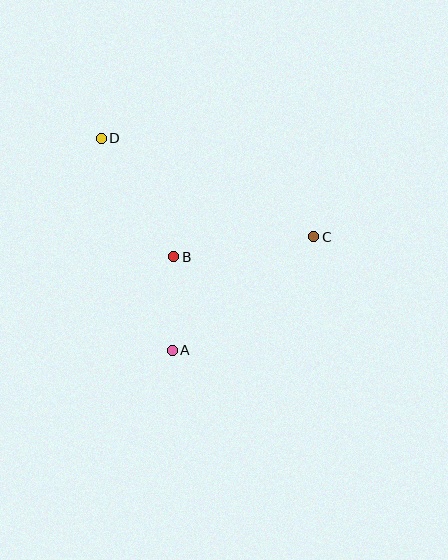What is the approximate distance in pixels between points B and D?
The distance between B and D is approximately 139 pixels.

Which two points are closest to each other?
Points A and B are closest to each other.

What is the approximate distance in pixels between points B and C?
The distance between B and C is approximately 142 pixels.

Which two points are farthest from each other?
Points C and D are farthest from each other.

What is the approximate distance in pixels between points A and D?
The distance between A and D is approximately 223 pixels.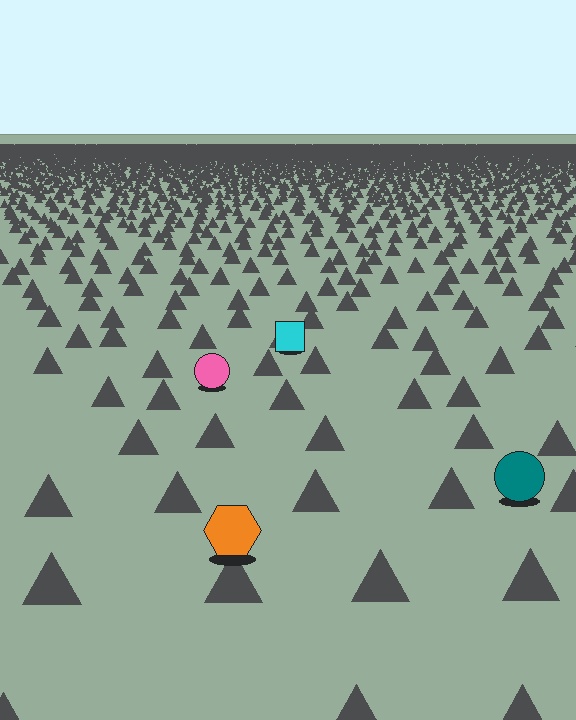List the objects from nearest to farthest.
From nearest to farthest: the orange hexagon, the teal circle, the pink circle, the cyan square.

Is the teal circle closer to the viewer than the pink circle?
Yes. The teal circle is closer — you can tell from the texture gradient: the ground texture is coarser near it.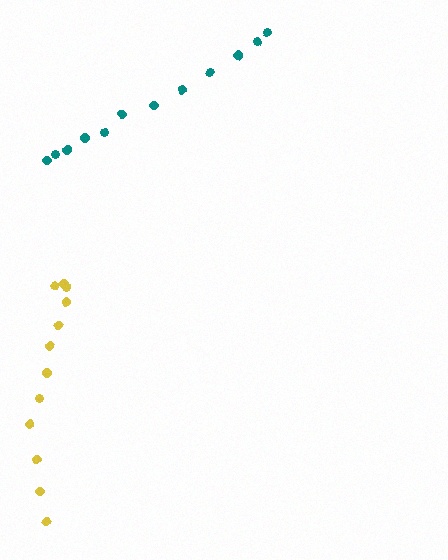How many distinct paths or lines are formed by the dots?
There are 2 distinct paths.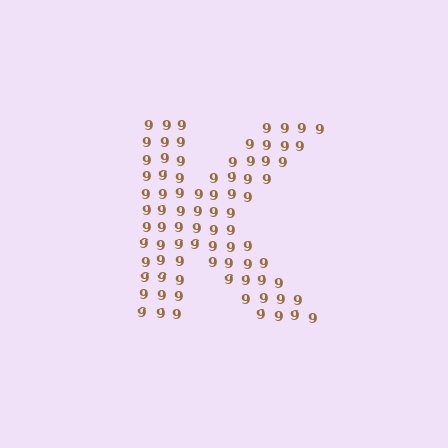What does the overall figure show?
The overall figure shows the letter K.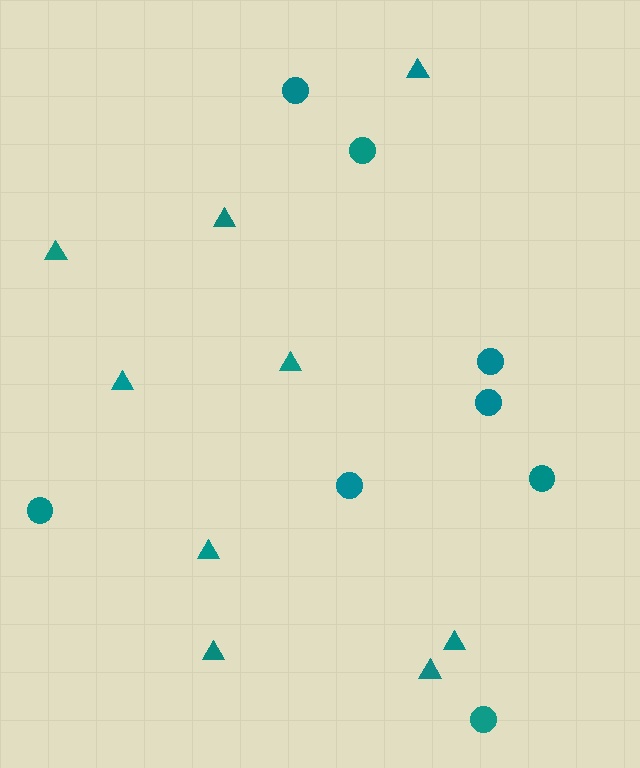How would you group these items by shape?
There are 2 groups: one group of circles (8) and one group of triangles (9).